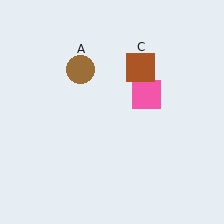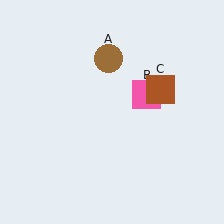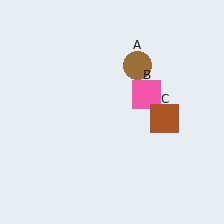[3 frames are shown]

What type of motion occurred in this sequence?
The brown circle (object A), brown square (object C) rotated clockwise around the center of the scene.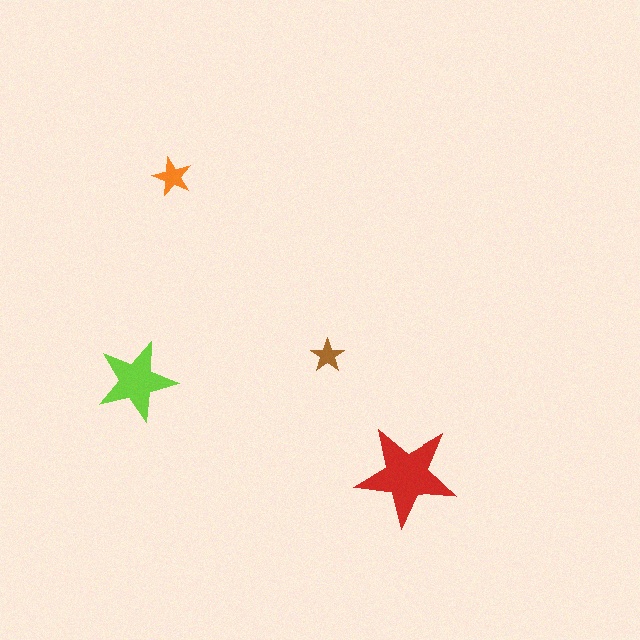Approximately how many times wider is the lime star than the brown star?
About 2.5 times wider.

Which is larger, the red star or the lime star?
The red one.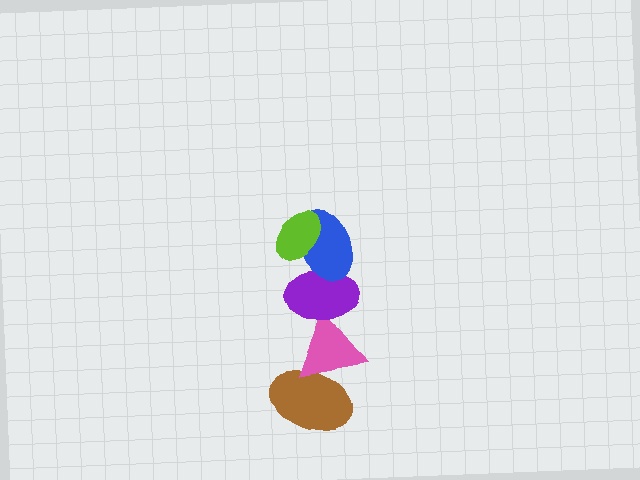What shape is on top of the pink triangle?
The purple ellipse is on top of the pink triangle.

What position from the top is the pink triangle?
The pink triangle is 4th from the top.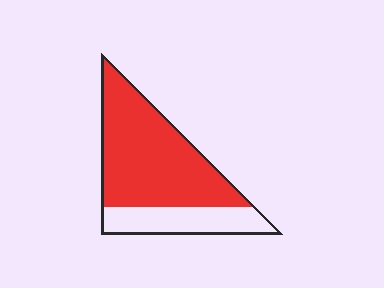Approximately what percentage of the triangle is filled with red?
Approximately 70%.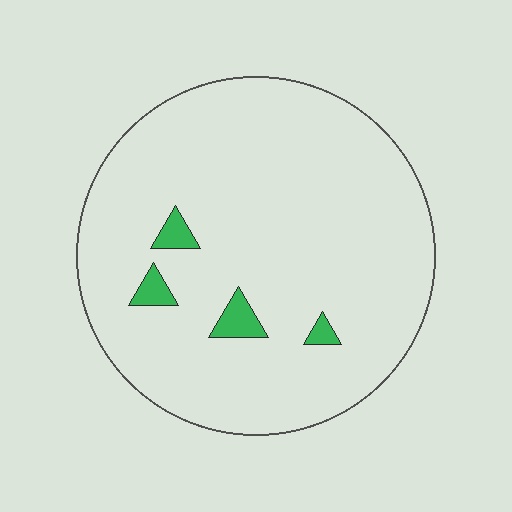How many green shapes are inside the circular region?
4.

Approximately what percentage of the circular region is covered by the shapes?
Approximately 5%.